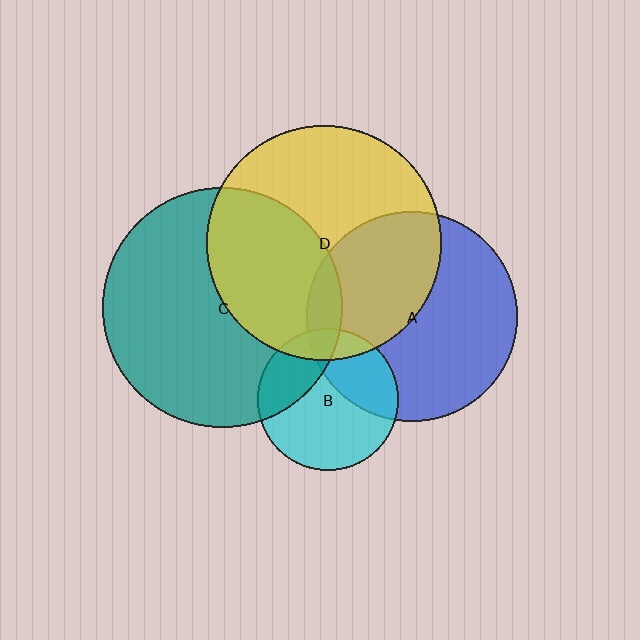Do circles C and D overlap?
Yes.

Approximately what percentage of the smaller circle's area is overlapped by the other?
Approximately 40%.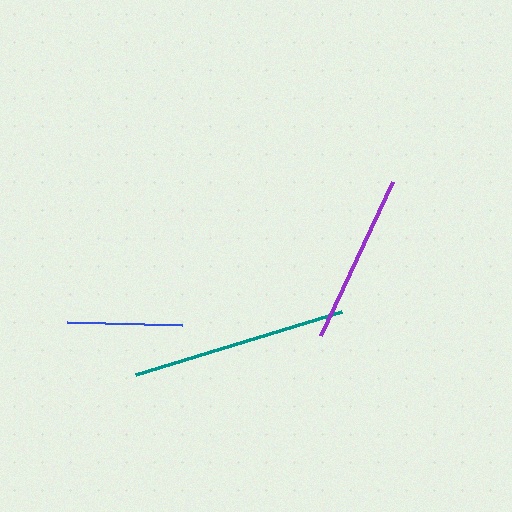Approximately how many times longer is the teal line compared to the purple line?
The teal line is approximately 1.3 times the length of the purple line.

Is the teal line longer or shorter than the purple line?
The teal line is longer than the purple line.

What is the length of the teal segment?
The teal segment is approximately 216 pixels long.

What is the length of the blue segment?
The blue segment is approximately 115 pixels long.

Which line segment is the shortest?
The blue line is the shortest at approximately 115 pixels.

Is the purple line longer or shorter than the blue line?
The purple line is longer than the blue line.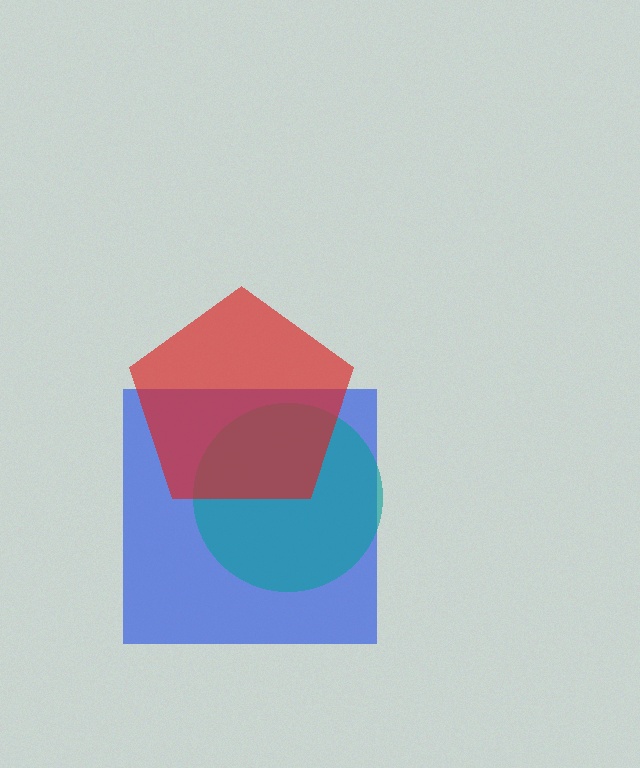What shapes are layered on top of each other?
The layered shapes are: a blue square, a teal circle, a red pentagon.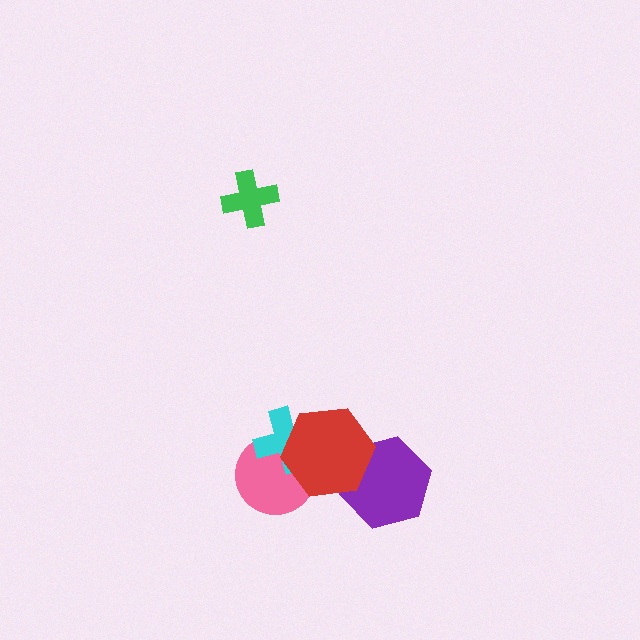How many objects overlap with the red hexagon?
3 objects overlap with the red hexagon.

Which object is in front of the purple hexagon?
The red hexagon is in front of the purple hexagon.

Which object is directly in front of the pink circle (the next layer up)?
The cyan cross is directly in front of the pink circle.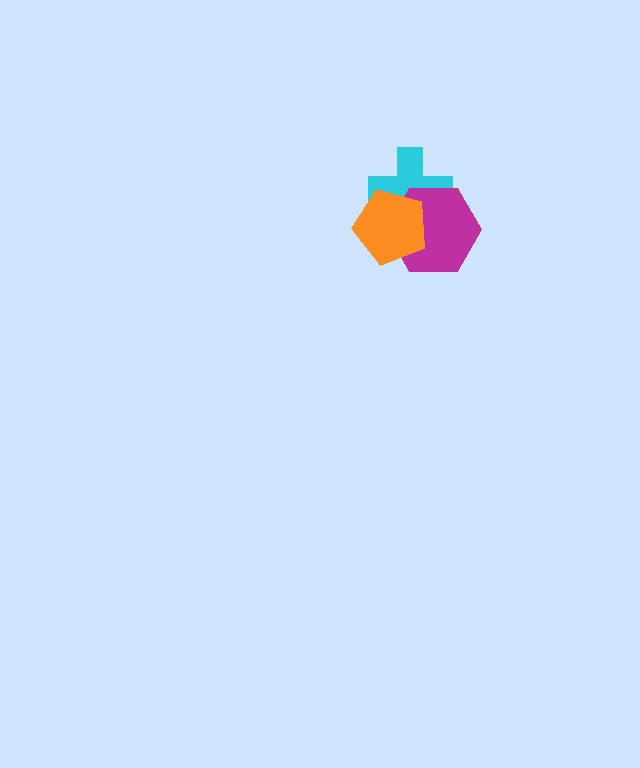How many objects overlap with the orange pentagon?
2 objects overlap with the orange pentagon.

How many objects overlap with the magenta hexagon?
2 objects overlap with the magenta hexagon.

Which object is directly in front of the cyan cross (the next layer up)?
The magenta hexagon is directly in front of the cyan cross.